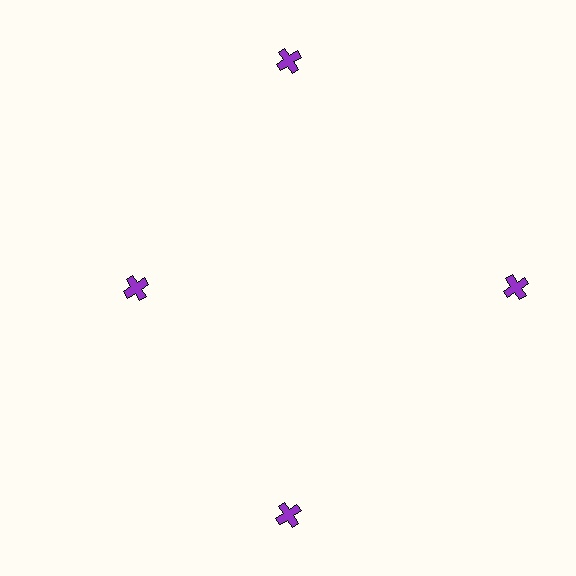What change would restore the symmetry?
The symmetry would be restored by moving it outward, back onto the ring so that all 4 crosses sit at equal angles and equal distance from the center.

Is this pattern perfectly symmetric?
No. The 4 purple crosses are arranged in a ring, but one element near the 9 o'clock position is pulled inward toward the center, breaking the 4-fold rotational symmetry.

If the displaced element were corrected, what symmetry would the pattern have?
It would have 4-fold rotational symmetry — the pattern would map onto itself every 90 degrees.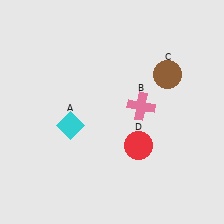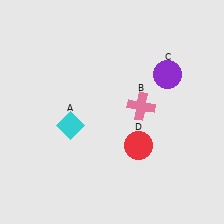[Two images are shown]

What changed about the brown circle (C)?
In Image 1, C is brown. In Image 2, it changed to purple.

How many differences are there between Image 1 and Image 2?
There is 1 difference between the two images.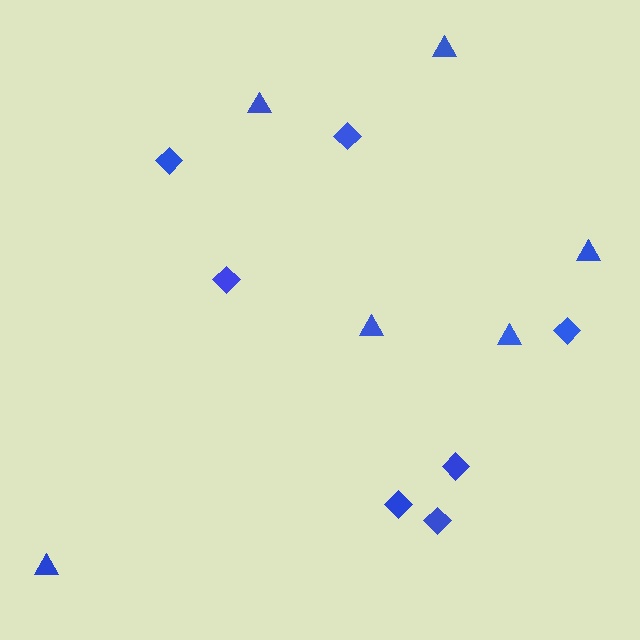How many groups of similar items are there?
There are 2 groups: one group of triangles (6) and one group of diamonds (7).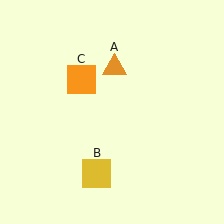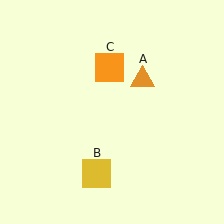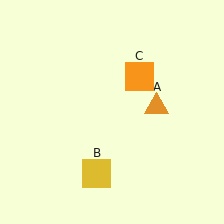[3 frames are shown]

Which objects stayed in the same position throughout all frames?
Yellow square (object B) remained stationary.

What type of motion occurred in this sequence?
The orange triangle (object A), orange square (object C) rotated clockwise around the center of the scene.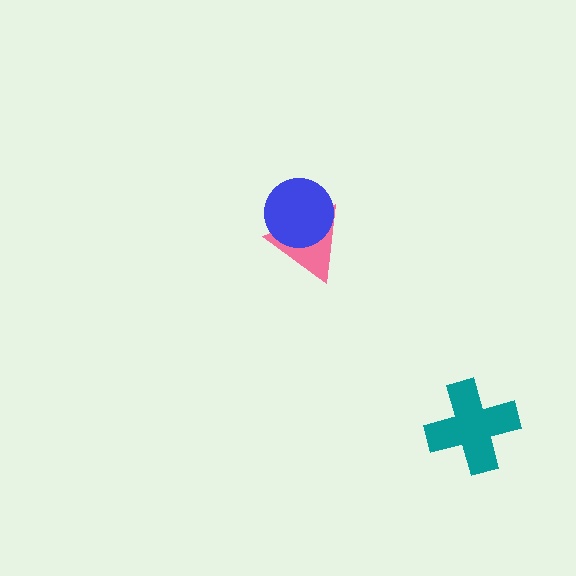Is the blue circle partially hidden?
No, no other shape covers it.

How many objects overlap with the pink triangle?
1 object overlaps with the pink triangle.